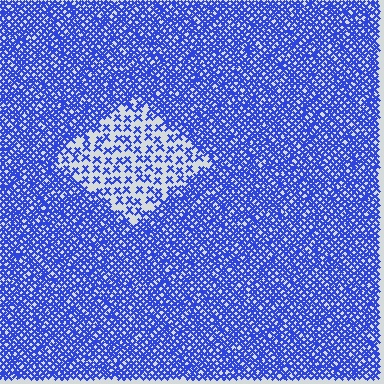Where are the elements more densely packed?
The elements are more densely packed outside the diamond boundary.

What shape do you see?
I see a diamond.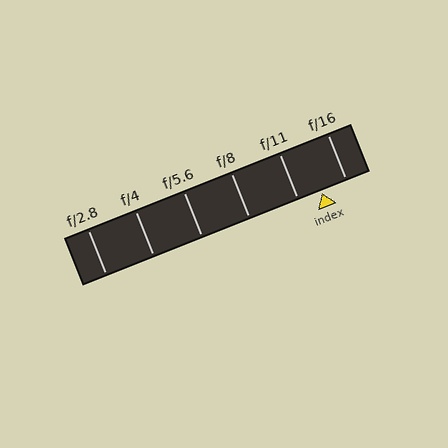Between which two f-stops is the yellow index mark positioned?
The index mark is between f/11 and f/16.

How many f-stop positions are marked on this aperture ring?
There are 6 f-stop positions marked.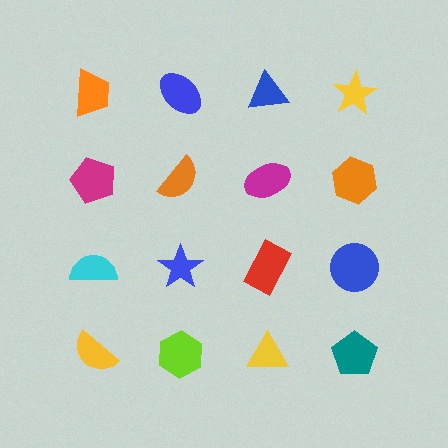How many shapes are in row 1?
4 shapes.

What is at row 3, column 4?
A blue circle.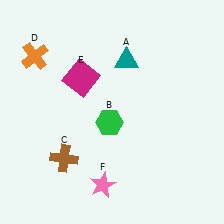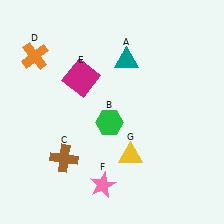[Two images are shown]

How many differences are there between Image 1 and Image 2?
There is 1 difference between the two images.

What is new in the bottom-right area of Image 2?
A yellow triangle (G) was added in the bottom-right area of Image 2.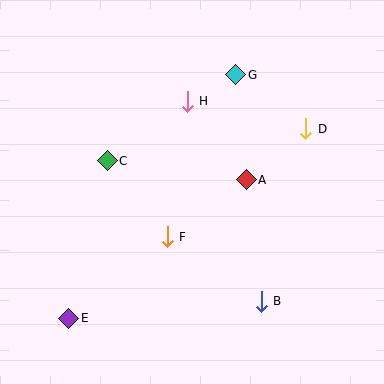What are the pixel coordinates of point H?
Point H is at (187, 101).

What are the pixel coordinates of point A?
Point A is at (246, 180).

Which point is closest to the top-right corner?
Point D is closest to the top-right corner.